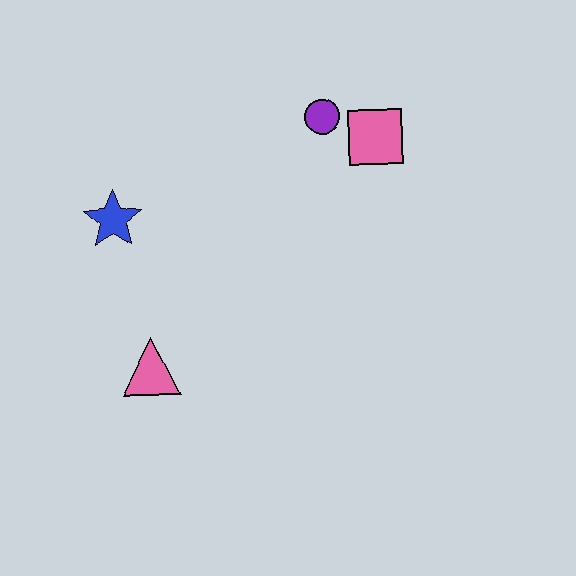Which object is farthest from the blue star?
The pink square is farthest from the blue star.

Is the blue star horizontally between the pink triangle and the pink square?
No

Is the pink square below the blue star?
No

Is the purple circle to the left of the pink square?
Yes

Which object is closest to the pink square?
The purple circle is closest to the pink square.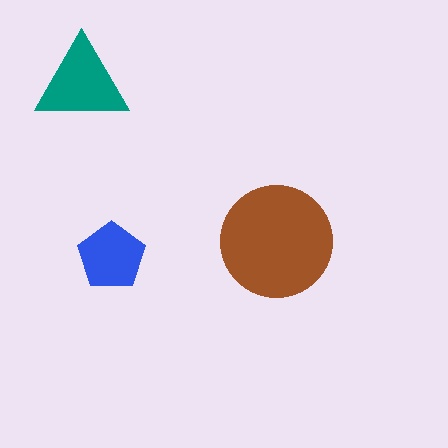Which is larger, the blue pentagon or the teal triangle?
The teal triangle.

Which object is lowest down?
The blue pentagon is bottommost.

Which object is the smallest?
The blue pentagon.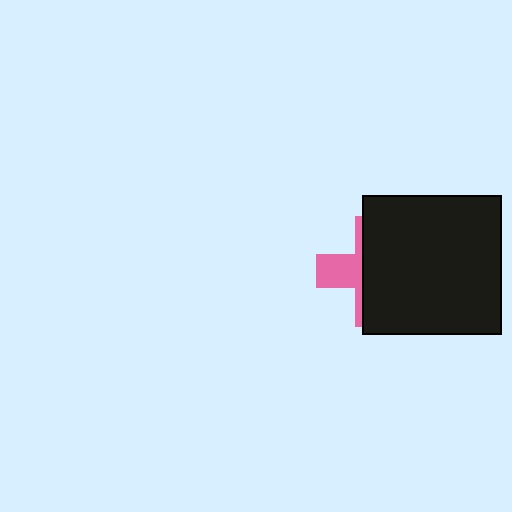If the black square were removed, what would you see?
You would see the complete pink cross.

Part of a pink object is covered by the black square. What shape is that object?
It is a cross.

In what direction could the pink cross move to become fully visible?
The pink cross could move left. That would shift it out from behind the black square entirely.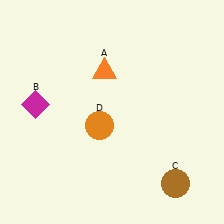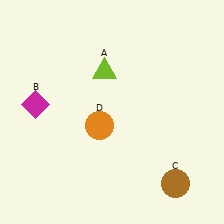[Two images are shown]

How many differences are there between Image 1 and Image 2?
There is 1 difference between the two images.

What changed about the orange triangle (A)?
In Image 1, A is orange. In Image 2, it changed to lime.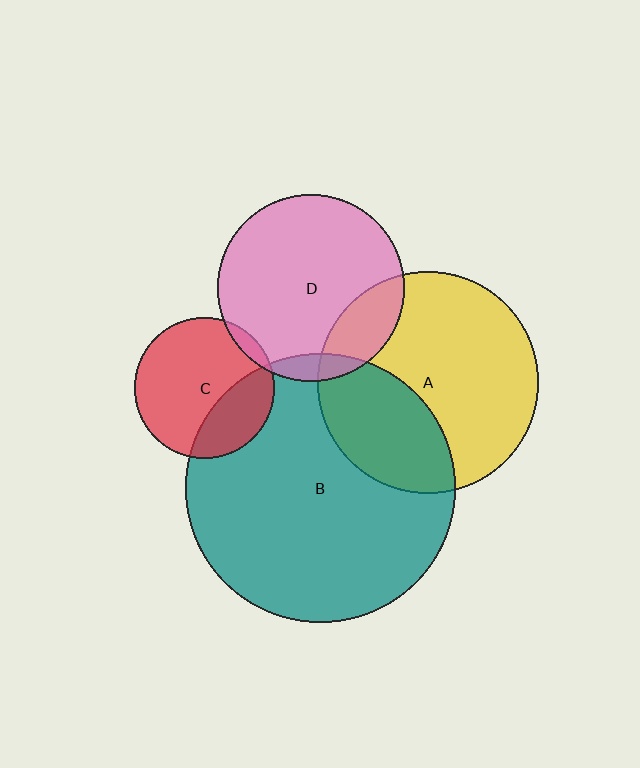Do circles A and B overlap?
Yes.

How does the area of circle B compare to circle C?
Approximately 3.7 times.